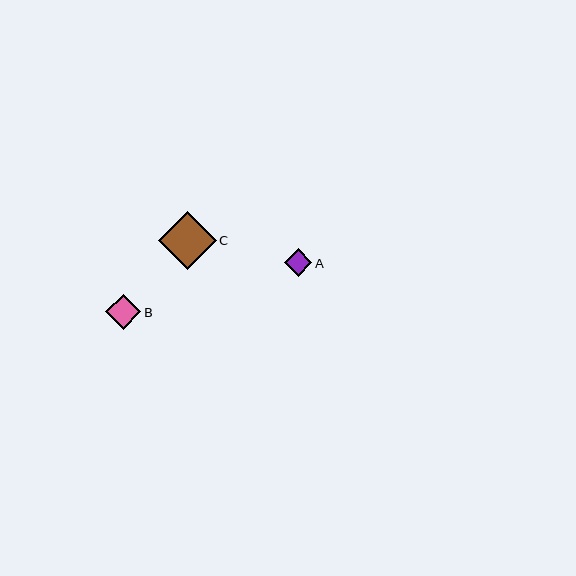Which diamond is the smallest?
Diamond A is the smallest with a size of approximately 27 pixels.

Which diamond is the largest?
Diamond C is the largest with a size of approximately 58 pixels.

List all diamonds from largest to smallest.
From largest to smallest: C, B, A.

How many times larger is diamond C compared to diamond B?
Diamond C is approximately 1.7 times the size of diamond B.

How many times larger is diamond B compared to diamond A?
Diamond B is approximately 1.3 times the size of diamond A.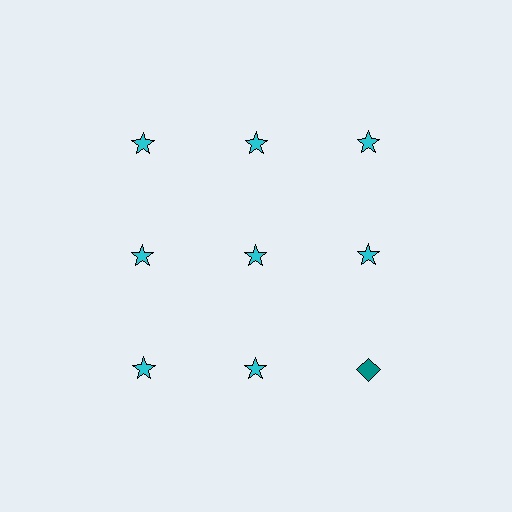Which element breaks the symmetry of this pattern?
The teal diamond in the third row, center column breaks the symmetry. All other shapes are cyan stars.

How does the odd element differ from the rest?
It differs in both color (teal instead of cyan) and shape (diamond instead of star).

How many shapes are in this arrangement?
There are 9 shapes arranged in a grid pattern.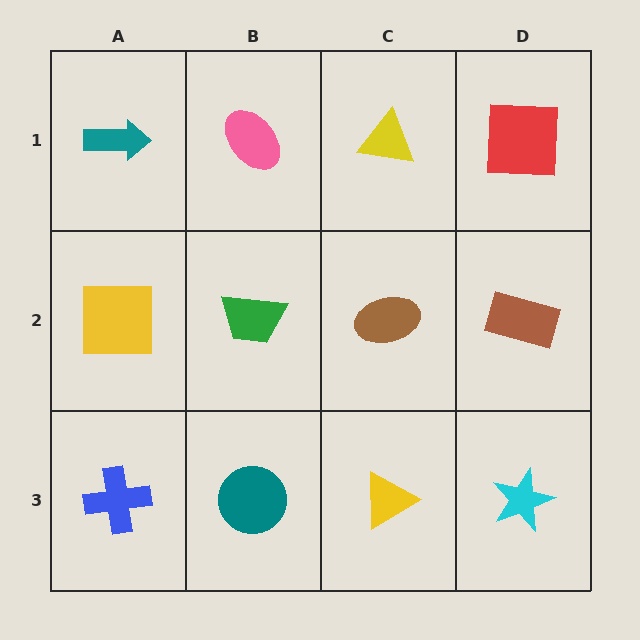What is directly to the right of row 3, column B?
A yellow triangle.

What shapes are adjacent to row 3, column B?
A green trapezoid (row 2, column B), a blue cross (row 3, column A), a yellow triangle (row 3, column C).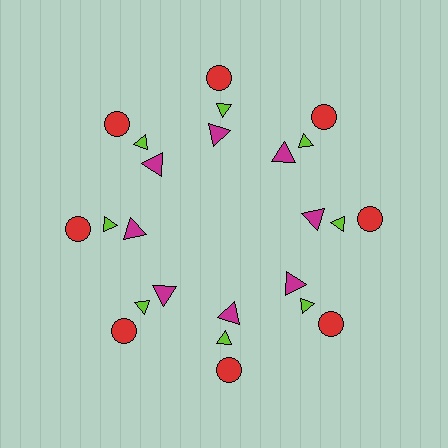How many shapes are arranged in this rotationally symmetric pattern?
There are 24 shapes, arranged in 8 groups of 3.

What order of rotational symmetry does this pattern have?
This pattern has 8-fold rotational symmetry.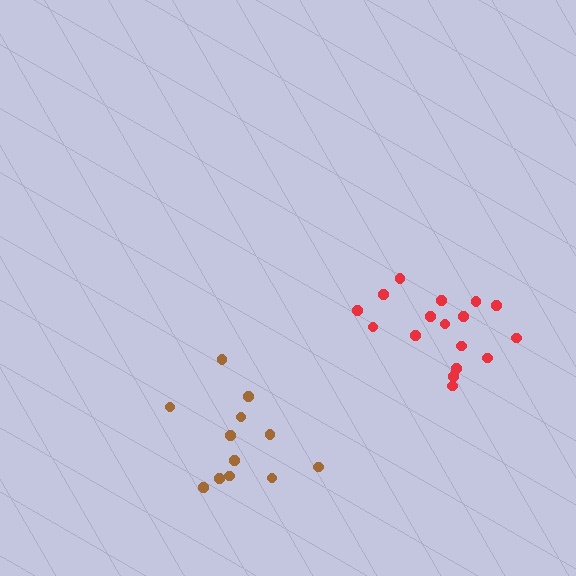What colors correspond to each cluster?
The clusters are colored: red, brown.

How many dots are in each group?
Group 1: 17 dots, Group 2: 12 dots (29 total).